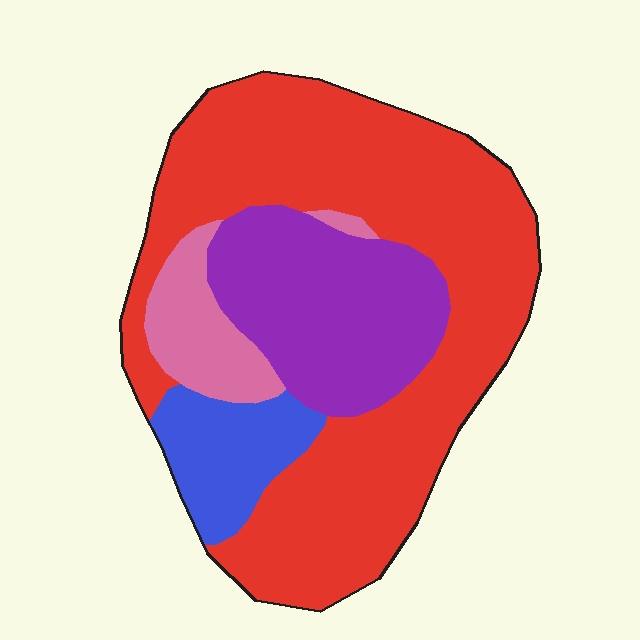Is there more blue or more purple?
Purple.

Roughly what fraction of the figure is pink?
Pink takes up less than a quarter of the figure.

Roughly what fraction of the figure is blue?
Blue takes up about one tenth (1/10) of the figure.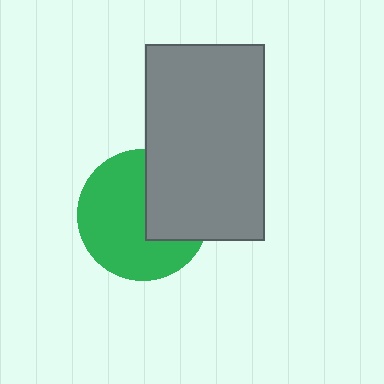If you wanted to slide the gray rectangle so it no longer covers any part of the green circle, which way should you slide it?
Slide it right — that is the most direct way to separate the two shapes.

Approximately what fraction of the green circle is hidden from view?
Roughly 36% of the green circle is hidden behind the gray rectangle.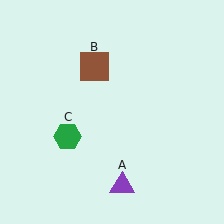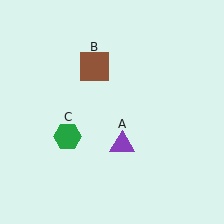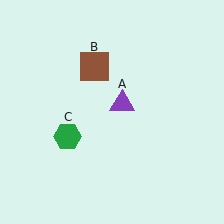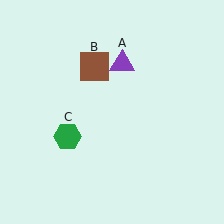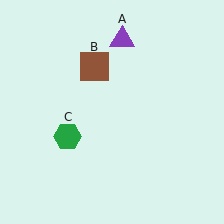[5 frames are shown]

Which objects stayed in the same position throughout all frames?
Brown square (object B) and green hexagon (object C) remained stationary.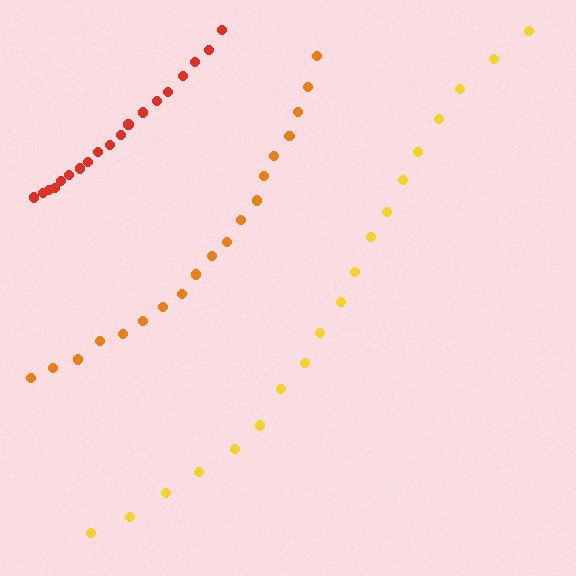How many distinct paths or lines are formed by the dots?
There are 3 distinct paths.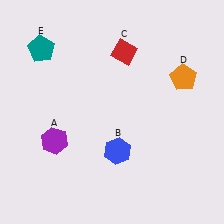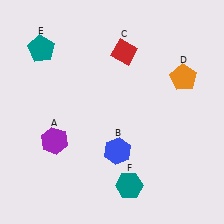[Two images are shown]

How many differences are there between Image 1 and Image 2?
There is 1 difference between the two images.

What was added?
A teal hexagon (F) was added in Image 2.